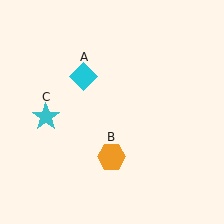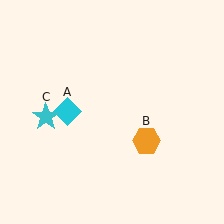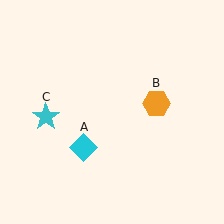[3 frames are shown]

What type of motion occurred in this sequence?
The cyan diamond (object A), orange hexagon (object B) rotated counterclockwise around the center of the scene.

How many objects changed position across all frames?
2 objects changed position: cyan diamond (object A), orange hexagon (object B).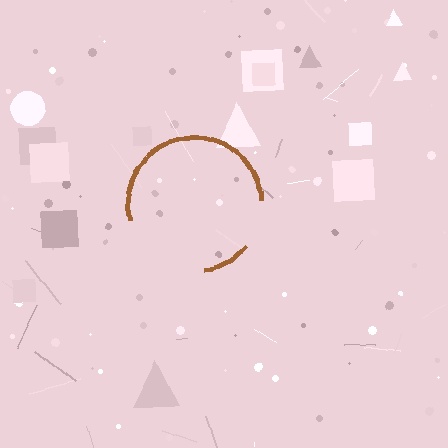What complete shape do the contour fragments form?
The contour fragments form a circle.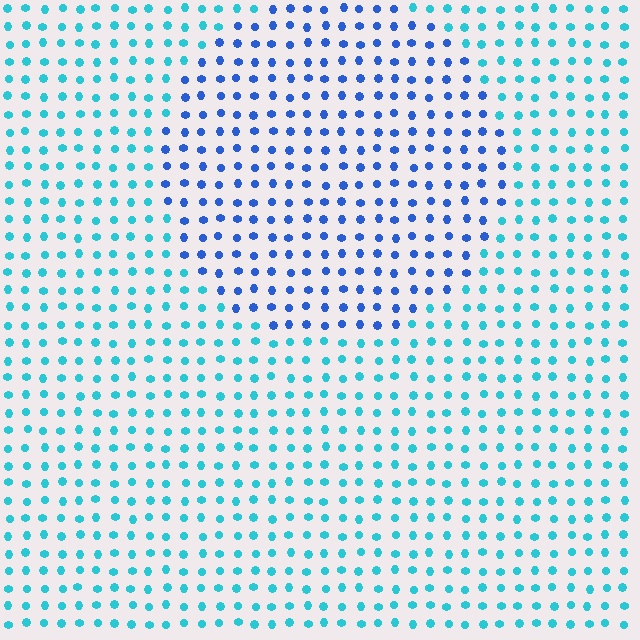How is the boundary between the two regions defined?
The boundary is defined purely by a slight shift in hue (about 39 degrees). Spacing, size, and orientation are identical on both sides.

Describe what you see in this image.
The image is filled with small cyan elements in a uniform arrangement. A circle-shaped region is visible where the elements are tinted to a slightly different hue, forming a subtle color boundary.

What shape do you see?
I see a circle.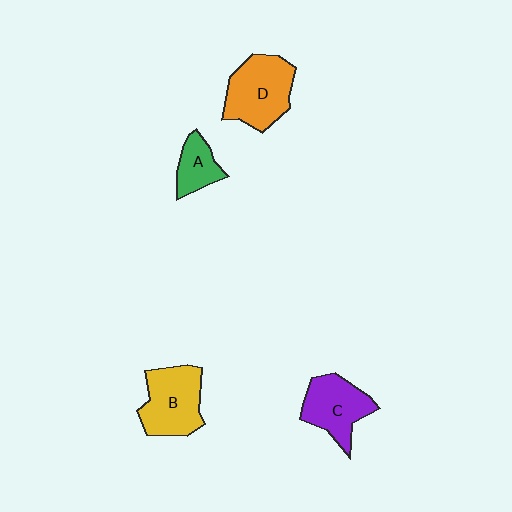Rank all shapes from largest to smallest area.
From largest to smallest: D (orange), B (yellow), C (purple), A (green).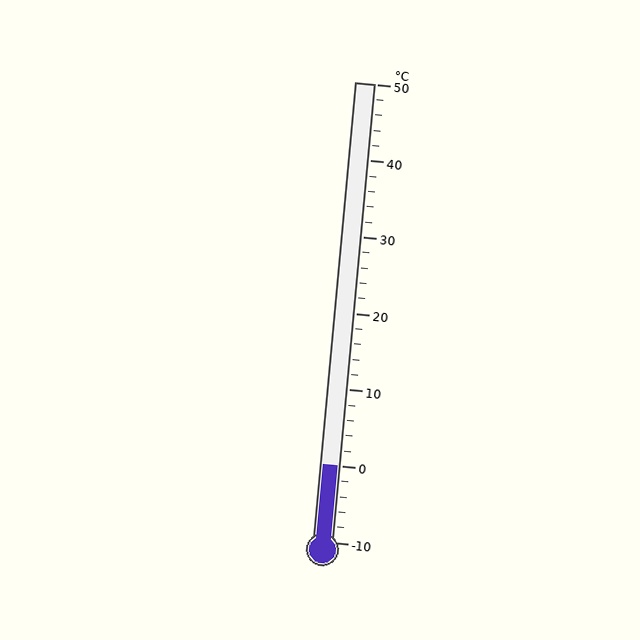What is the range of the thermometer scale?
The thermometer scale ranges from -10°C to 50°C.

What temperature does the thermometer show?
The thermometer shows approximately 0°C.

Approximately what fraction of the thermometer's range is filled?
The thermometer is filled to approximately 15% of its range.